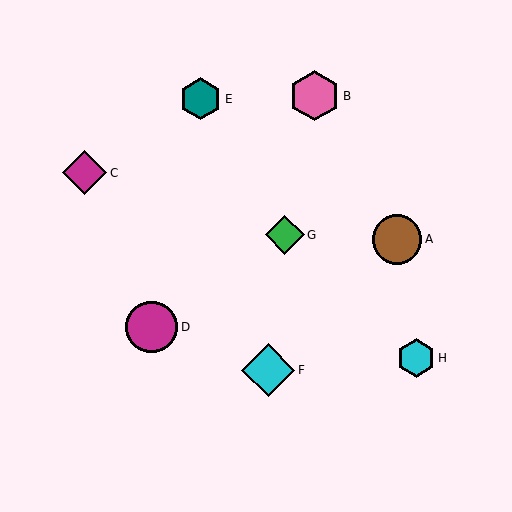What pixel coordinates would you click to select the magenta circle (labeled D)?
Click at (152, 327) to select the magenta circle D.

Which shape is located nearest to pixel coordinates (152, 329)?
The magenta circle (labeled D) at (152, 327) is nearest to that location.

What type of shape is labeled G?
Shape G is a green diamond.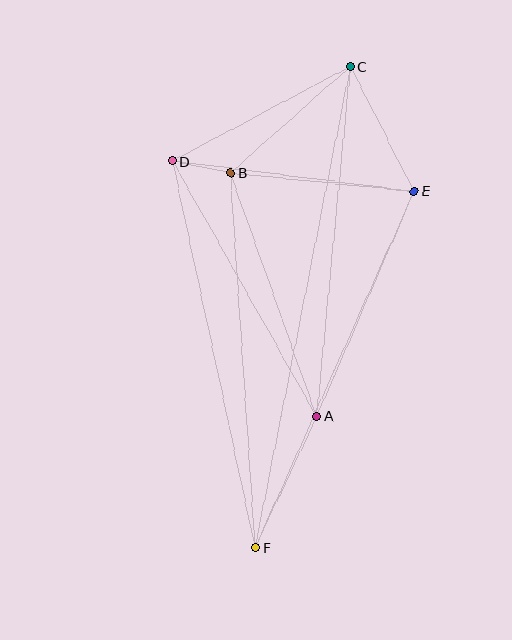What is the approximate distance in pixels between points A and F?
The distance between A and F is approximately 145 pixels.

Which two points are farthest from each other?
Points C and F are farthest from each other.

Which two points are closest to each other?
Points B and D are closest to each other.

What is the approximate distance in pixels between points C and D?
The distance between C and D is approximately 201 pixels.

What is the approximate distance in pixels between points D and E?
The distance between D and E is approximately 244 pixels.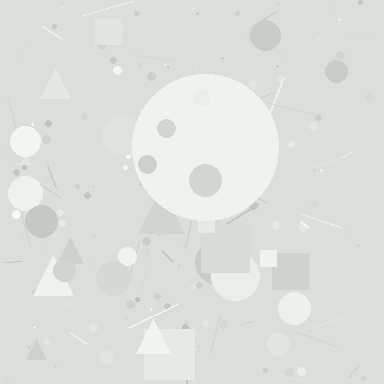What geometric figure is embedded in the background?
A circle is embedded in the background.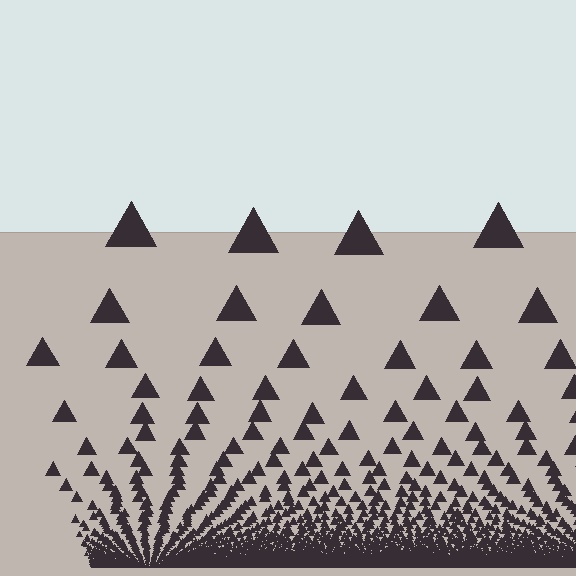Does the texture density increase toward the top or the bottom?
Density increases toward the bottom.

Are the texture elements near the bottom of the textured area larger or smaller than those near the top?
Smaller. The gradient is inverted — elements near the bottom are smaller and denser.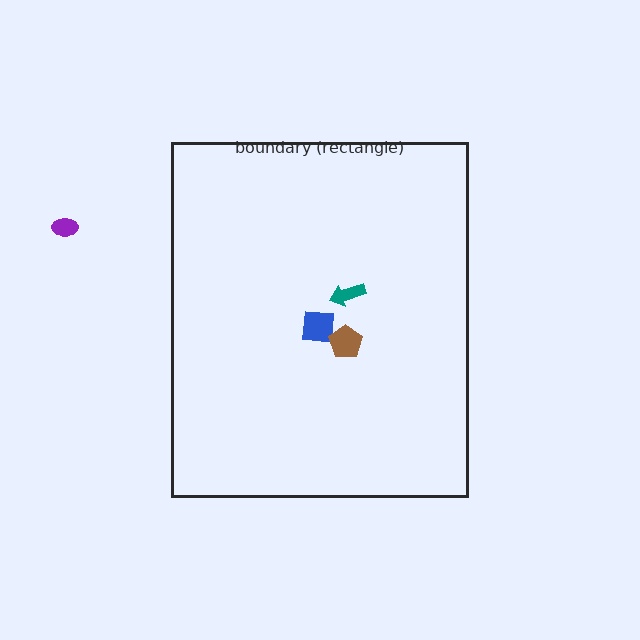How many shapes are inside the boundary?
3 inside, 1 outside.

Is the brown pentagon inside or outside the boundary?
Inside.